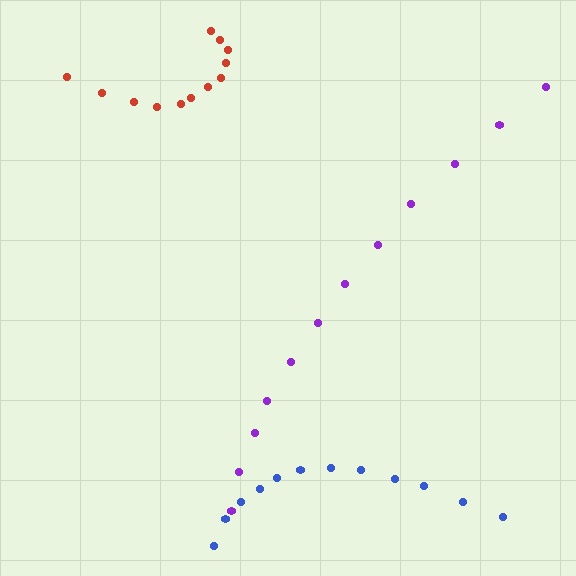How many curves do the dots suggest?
There are 3 distinct paths.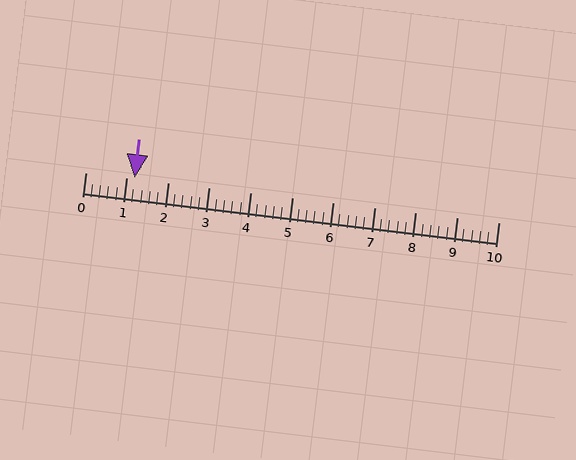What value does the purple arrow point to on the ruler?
The purple arrow points to approximately 1.2.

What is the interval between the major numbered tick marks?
The major tick marks are spaced 1 units apart.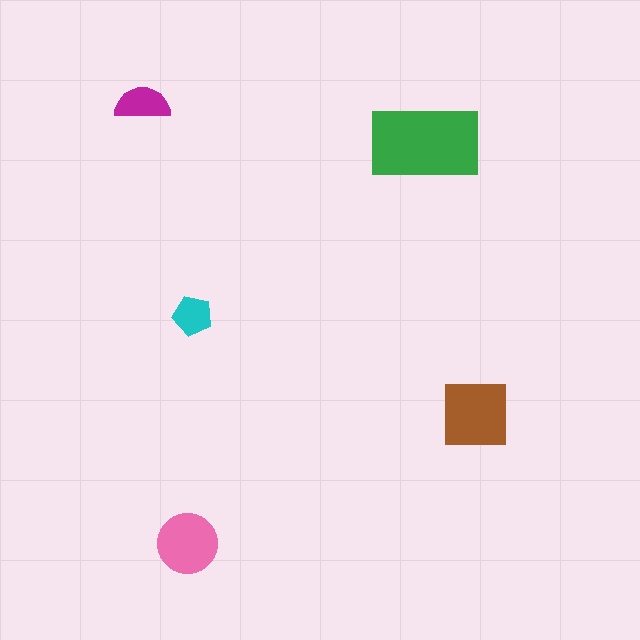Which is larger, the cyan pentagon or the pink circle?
The pink circle.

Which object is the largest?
The green rectangle.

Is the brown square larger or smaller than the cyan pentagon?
Larger.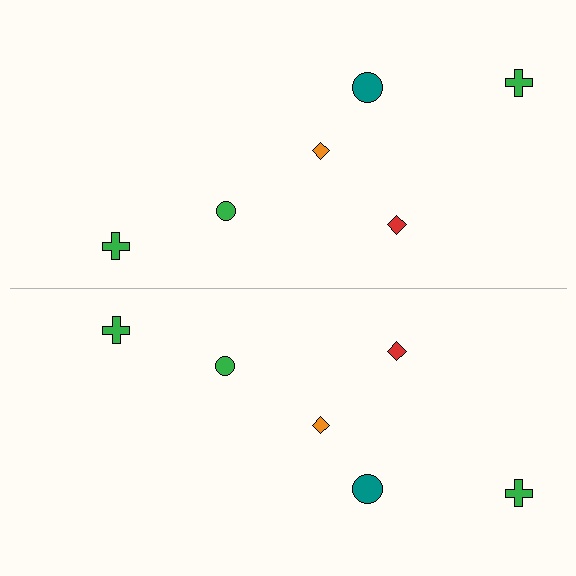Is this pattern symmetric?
Yes, this pattern has bilateral (reflection) symmetry.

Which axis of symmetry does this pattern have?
The pattern has a horizontal axis of symmetry running through the center of the image.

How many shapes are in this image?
There are 12 shapes in this image.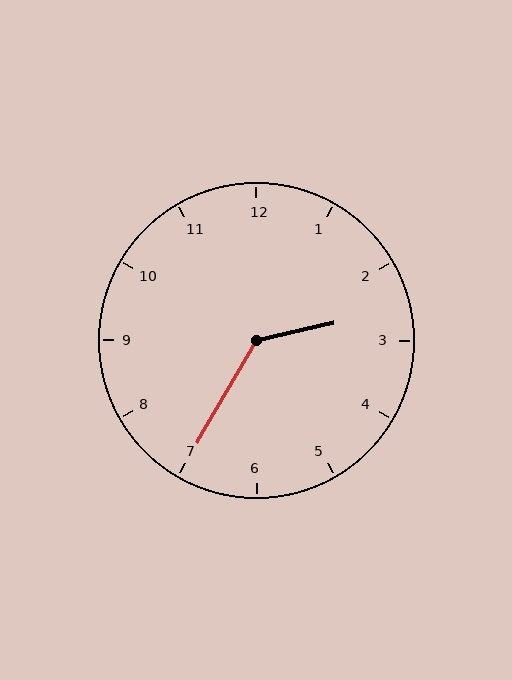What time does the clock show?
2:35.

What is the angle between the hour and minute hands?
Approximately 132 degrees.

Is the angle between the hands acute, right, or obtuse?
It is obtuse.